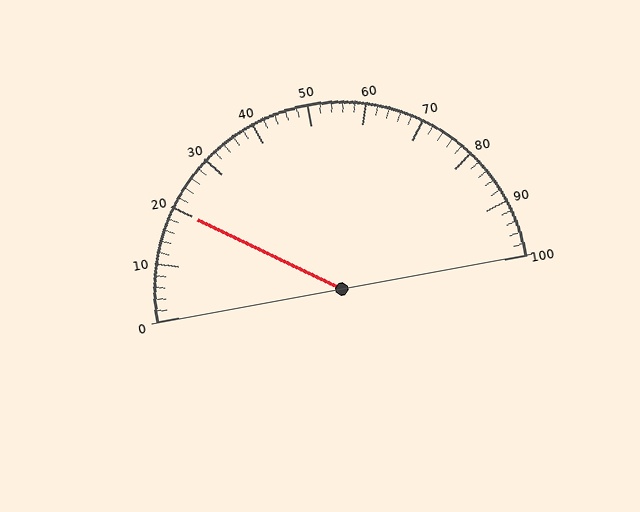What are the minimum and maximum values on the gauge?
The gauge ranges from 0 to 100.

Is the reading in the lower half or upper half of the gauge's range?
The reading is in the lower half of the range (0 to 100).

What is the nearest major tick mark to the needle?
The nearest major tick mark is 20.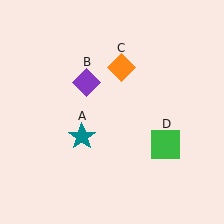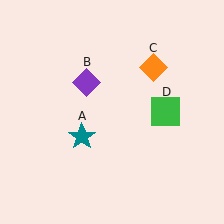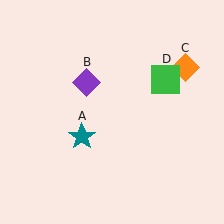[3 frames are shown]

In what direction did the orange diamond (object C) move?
The orange diamond (object C) moved right.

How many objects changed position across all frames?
2 objects changed position: orange diamond (object C), green square (object D).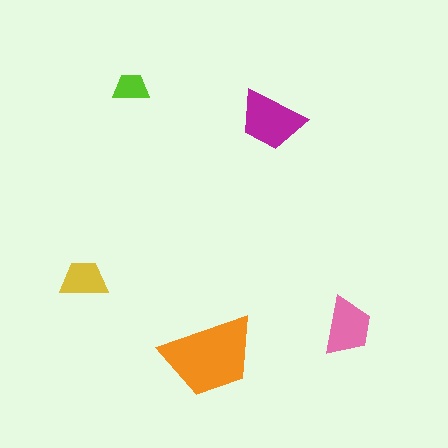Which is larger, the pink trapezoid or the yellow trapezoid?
The pink one.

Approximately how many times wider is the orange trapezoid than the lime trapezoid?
About 2.5 times wider.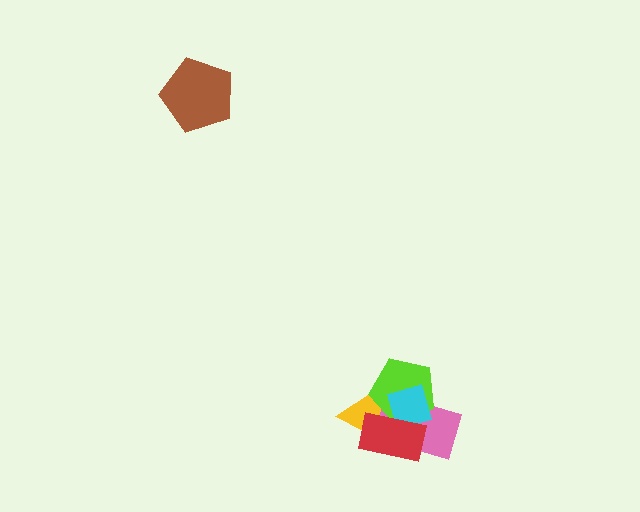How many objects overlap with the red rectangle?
4 objects overlap with the red rectangle.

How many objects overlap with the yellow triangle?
4 objects overlap with the yellow triangle.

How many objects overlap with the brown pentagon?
0 objects overlap with the brown pentagon.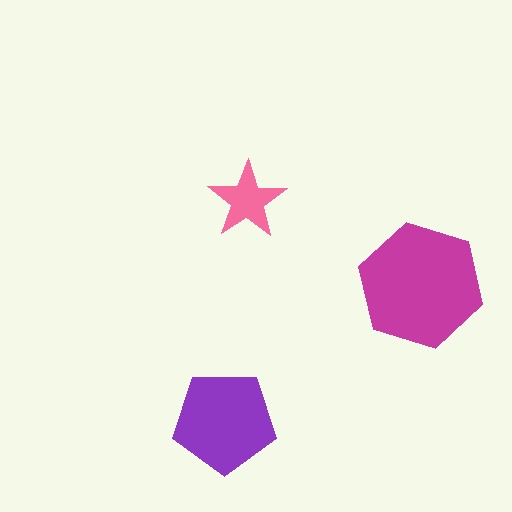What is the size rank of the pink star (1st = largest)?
3rd.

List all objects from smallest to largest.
The pink star, the purple pentagon, the magenta hexagon.